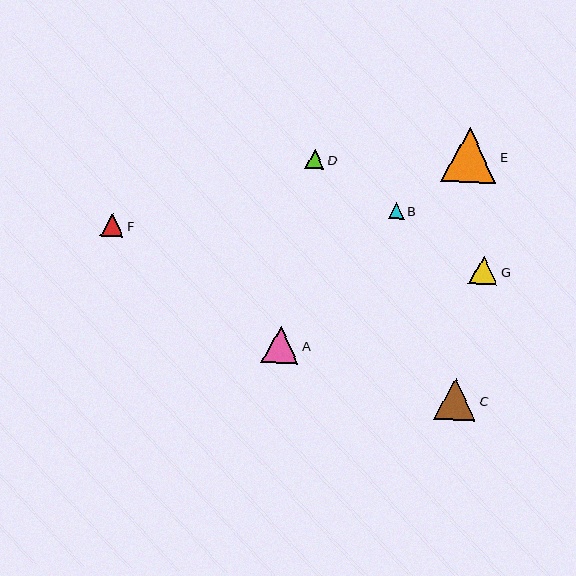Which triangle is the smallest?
Triangle B is the smallest with a size of approximately 16 pixels.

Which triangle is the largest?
Triangle E is the largest with a size of approximately 55 pixels.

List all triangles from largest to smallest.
From largest to smallest: E, C, A, G, F, D, B.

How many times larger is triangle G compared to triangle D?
Triangle G is approximately 1.5 times the size of triangle D.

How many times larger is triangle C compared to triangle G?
Triangle C is approximately 1.5 times the size of triangle G.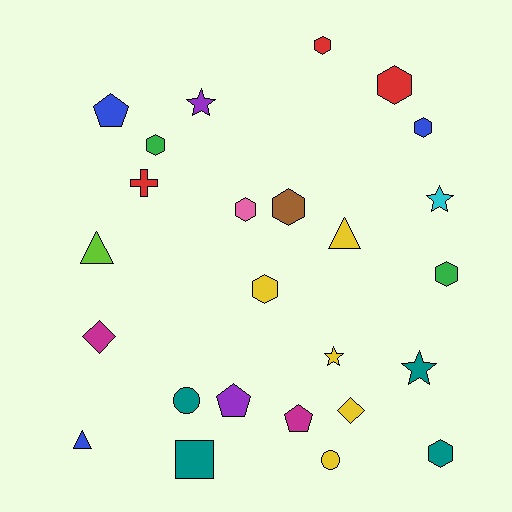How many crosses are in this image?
There is 1 cross.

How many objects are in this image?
There are 25 objects.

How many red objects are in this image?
There are 3 red objects.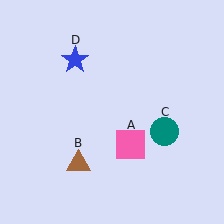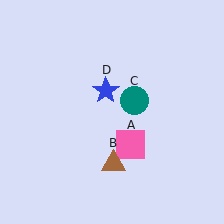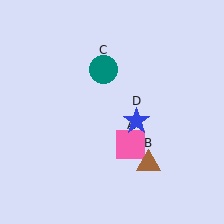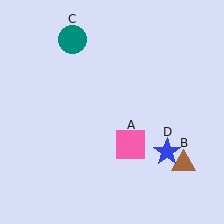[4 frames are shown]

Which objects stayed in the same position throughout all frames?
Pink square (object A) remained stationary.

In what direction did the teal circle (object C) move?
The teal circle (object C) moved up and to the left.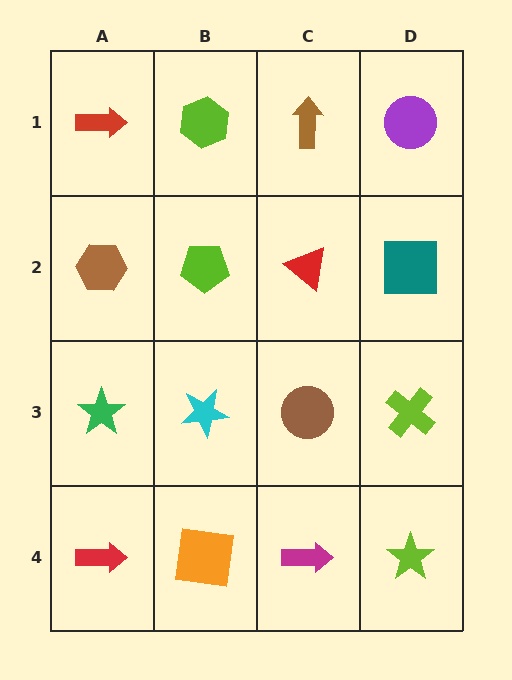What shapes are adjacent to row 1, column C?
A red triangle (row 2, column C), a lime hexagon (row 1, column B), a purple circle (row 1, column D).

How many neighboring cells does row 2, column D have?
3.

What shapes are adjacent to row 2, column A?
A red arrow (row 1, column A), a green star (row 3, column A), a lime pentagon (row 2, column B).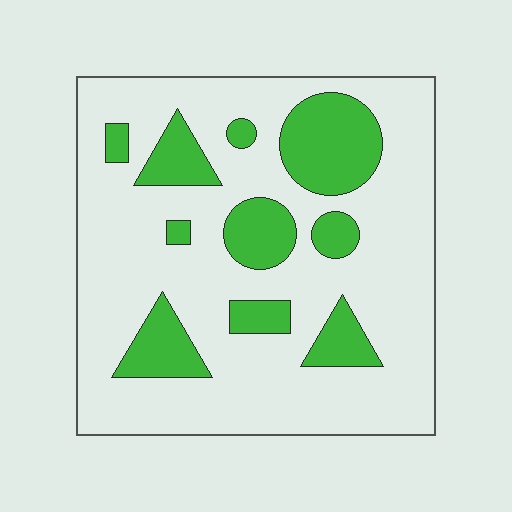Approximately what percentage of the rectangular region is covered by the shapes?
Approximately 25%.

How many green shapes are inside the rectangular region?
10.